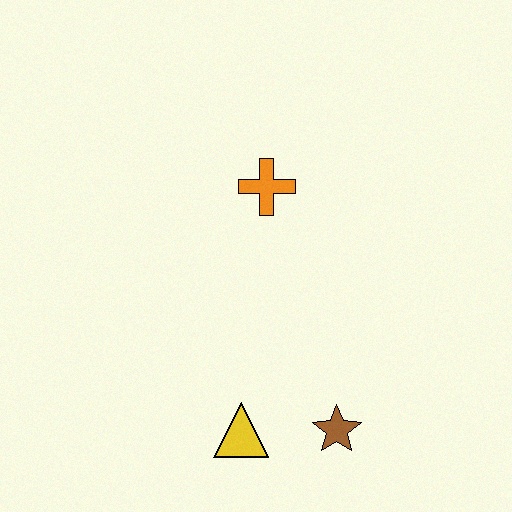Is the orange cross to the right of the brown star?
No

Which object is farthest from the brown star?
The orange cross is farthest from the brown star.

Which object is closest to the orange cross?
The yellow triangle is closest to the orange cross.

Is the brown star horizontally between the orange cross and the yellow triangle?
No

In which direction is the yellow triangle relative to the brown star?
The yellow triangle is to the left of the brown star.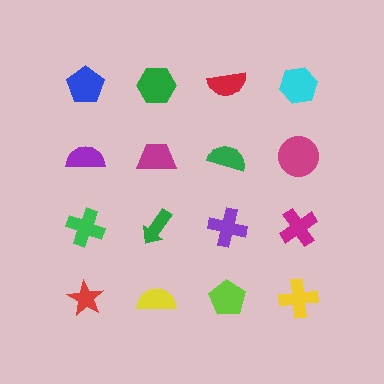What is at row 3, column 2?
A green arrow.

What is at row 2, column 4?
A magenta circle.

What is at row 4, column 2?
A yellow semicircle.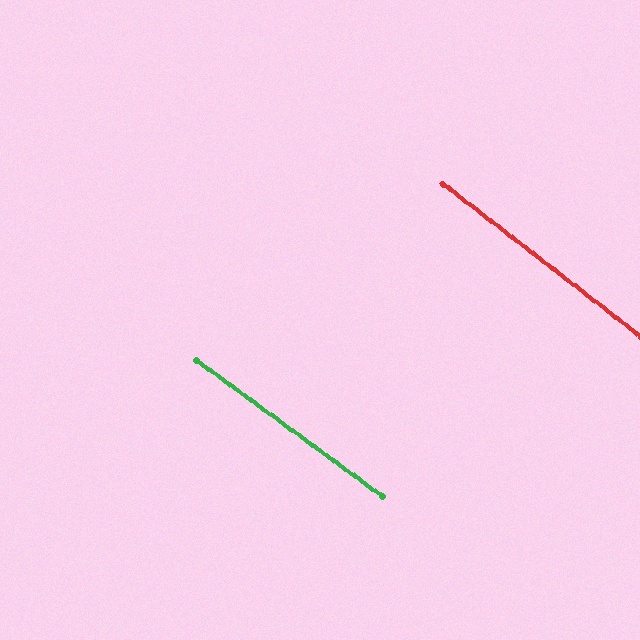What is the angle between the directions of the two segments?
Approximately 1 degree.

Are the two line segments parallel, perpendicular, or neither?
Parallel — their directions differ by only 1.3°.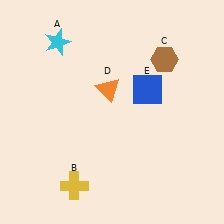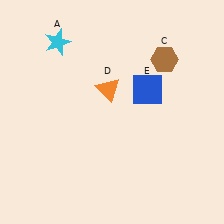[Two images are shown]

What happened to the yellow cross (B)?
The yellow cross (B) was removed in Image 2. It was in the bottom-left area of Image 1.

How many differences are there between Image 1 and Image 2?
There is 1 difference between the two images.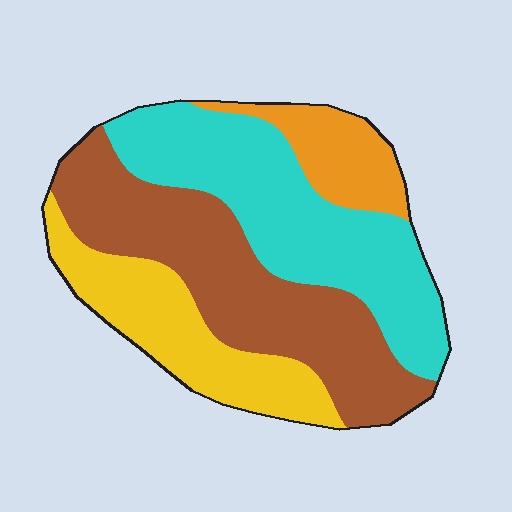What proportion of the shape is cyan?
Cyan takes up about one third (1/3) of the shape.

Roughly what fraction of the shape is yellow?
Yellow covers around 20% of the shape.